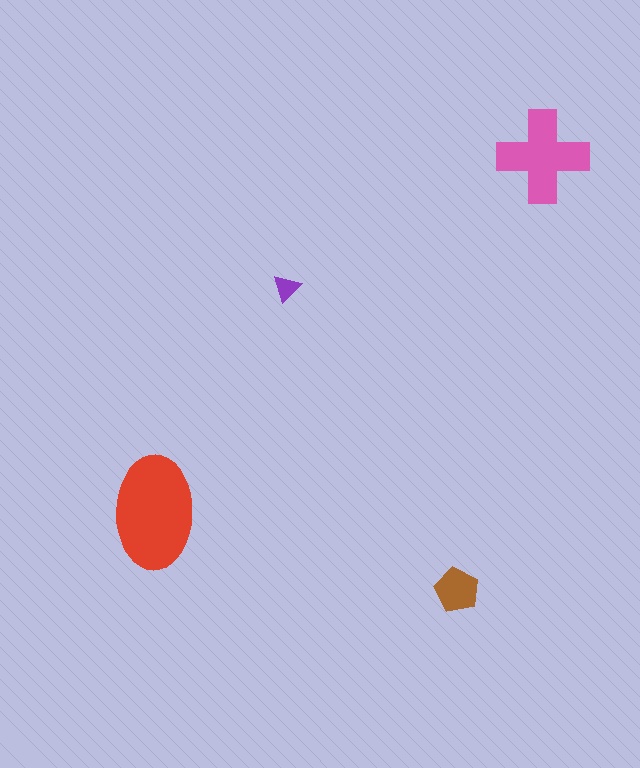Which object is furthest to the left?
The red ellipse is leftmost.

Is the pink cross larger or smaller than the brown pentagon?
Larger.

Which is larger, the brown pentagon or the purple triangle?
The brown pentagon.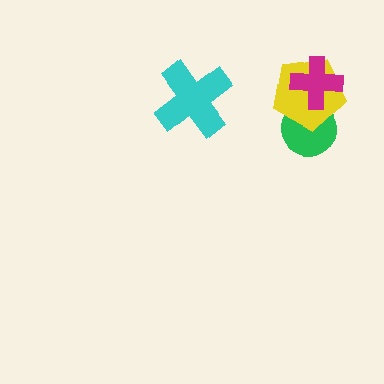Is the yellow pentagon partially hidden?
Yes, it is partially covered by another shape.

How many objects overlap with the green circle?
2 objects overlap with the green circle.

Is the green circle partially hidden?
Yes, it is partially covered by another shape.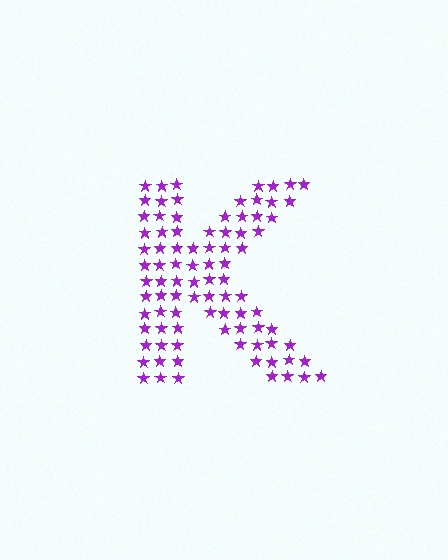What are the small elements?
The small elements are stars.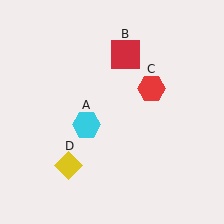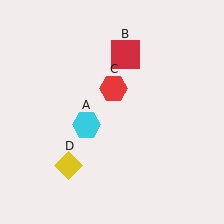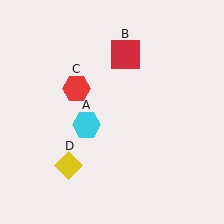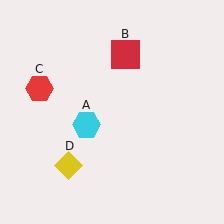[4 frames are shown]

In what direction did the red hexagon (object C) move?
The red hexagon (object C) moved left.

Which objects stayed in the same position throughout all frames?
Cyan hexagon (object A) and red square (object B) and yellow diamond (object D) remained stationary.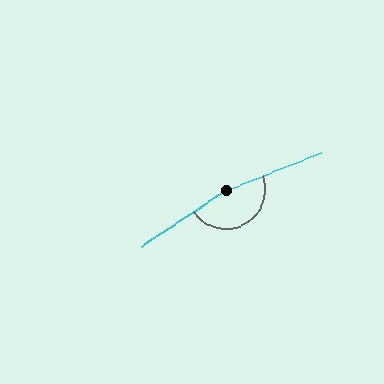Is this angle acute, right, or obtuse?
It is obtuse.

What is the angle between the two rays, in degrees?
Approximately 168 degrees.